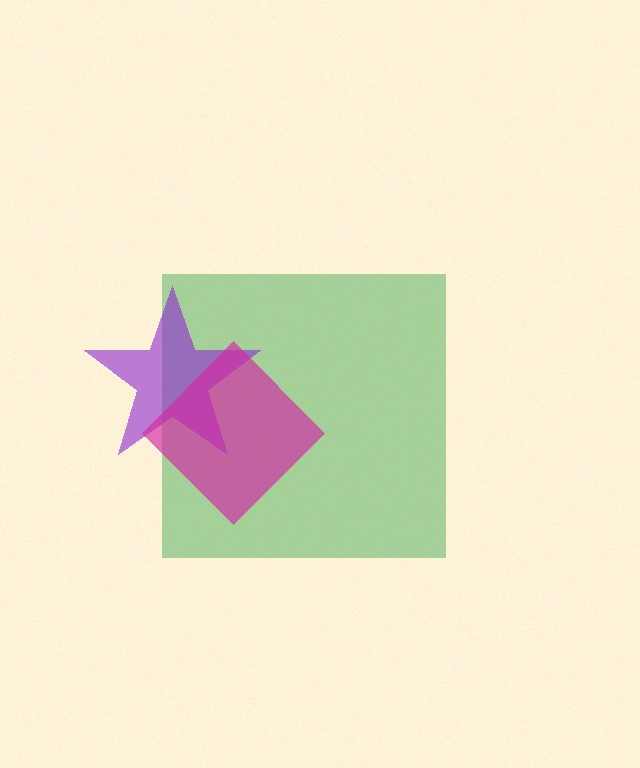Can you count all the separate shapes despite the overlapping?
Yes, there are 3 separate shapes.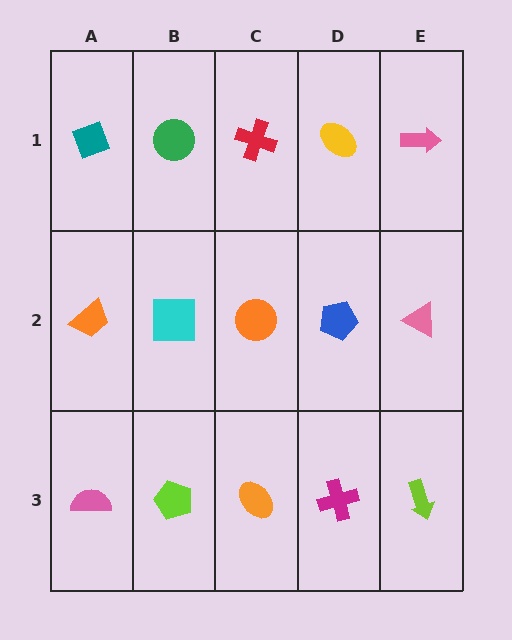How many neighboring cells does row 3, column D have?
3.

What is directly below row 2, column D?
A magenta cross.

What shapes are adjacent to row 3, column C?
An orange circle (row 2, column C), a lime pentagon (row 3, column B), a magenta cross (row 3, column D).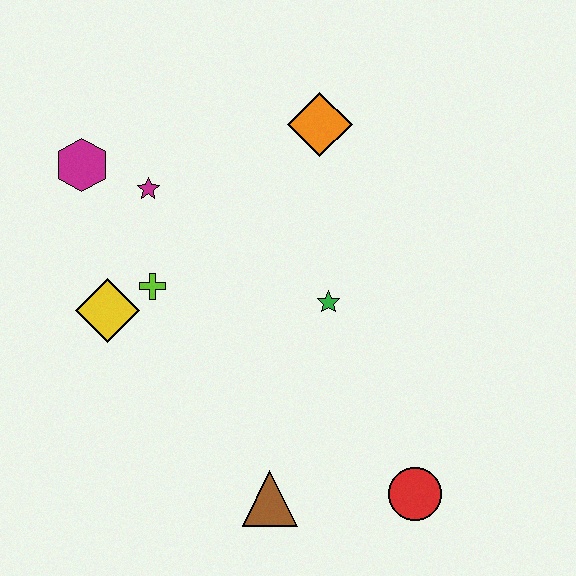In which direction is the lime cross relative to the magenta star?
The lime cross is below the magenta star.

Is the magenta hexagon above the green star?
Yes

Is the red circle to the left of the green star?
No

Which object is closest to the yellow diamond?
The lime cross is closest to the yellow diamond.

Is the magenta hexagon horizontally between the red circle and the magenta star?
No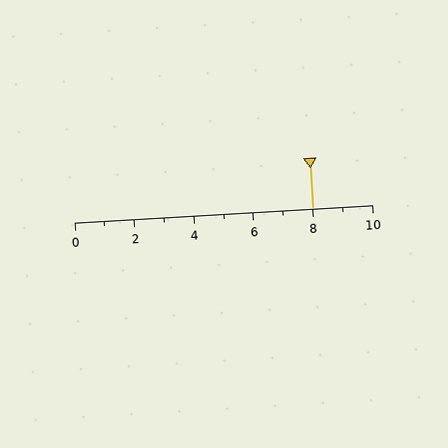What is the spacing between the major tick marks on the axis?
The major ticks are spaced 2 apart.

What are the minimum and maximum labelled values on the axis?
The axis runs from 0 to 10.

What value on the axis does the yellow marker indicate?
The marker indicates approximately 8.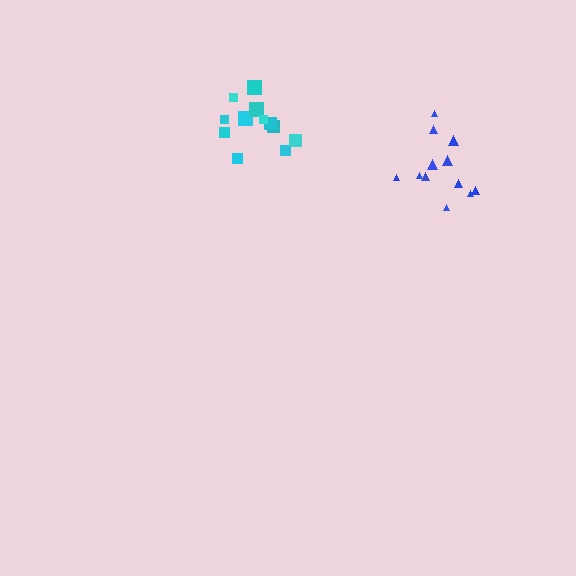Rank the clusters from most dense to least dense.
blue, cyan.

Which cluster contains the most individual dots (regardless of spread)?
Blue (12).